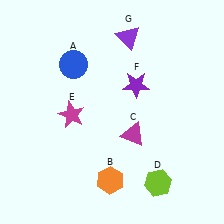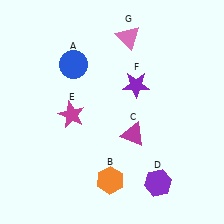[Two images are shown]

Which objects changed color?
D changed from lime to purple. G changed from purple to pink.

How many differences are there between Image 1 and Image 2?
There are 2 differences between the two images.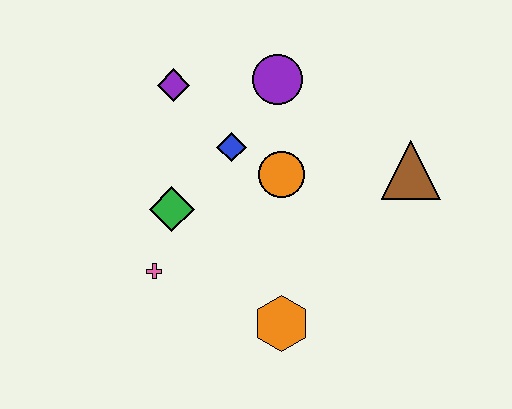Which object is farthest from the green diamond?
The brown triangle is farthest from the green diamond.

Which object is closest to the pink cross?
The green diamond is closest to the pink cross.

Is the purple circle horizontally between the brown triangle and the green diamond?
Yes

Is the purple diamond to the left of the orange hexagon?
Yes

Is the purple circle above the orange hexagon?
Yes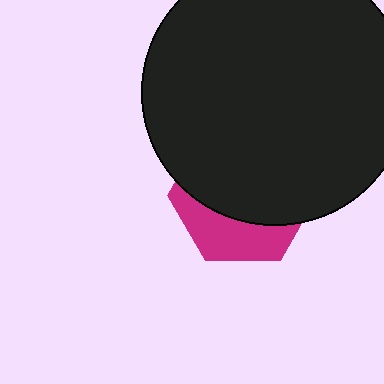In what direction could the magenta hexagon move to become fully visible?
The magenta hexagon could move down. That would shift it out from behind the black circle entirely.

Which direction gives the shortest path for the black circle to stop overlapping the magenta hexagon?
Moving up gives the shortest separation.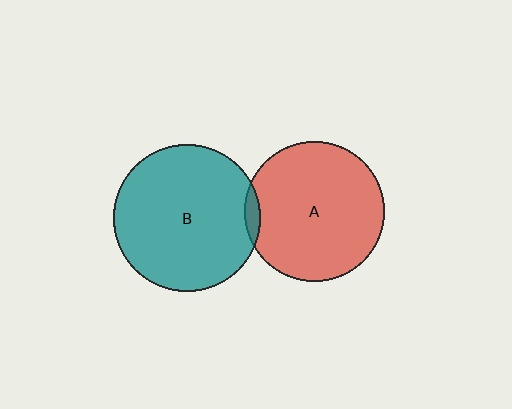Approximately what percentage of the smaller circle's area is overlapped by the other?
Approximately 5%.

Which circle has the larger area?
Circle B (teal).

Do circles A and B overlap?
Yes.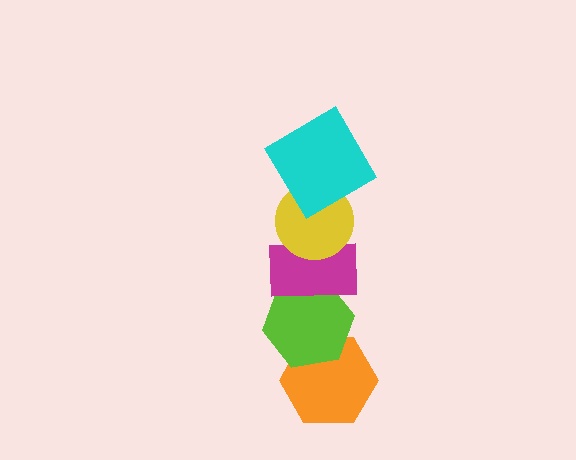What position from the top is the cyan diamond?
The cyan diamond is 1st from the top.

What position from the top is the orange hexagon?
The orange hexagon is 5th from the top.